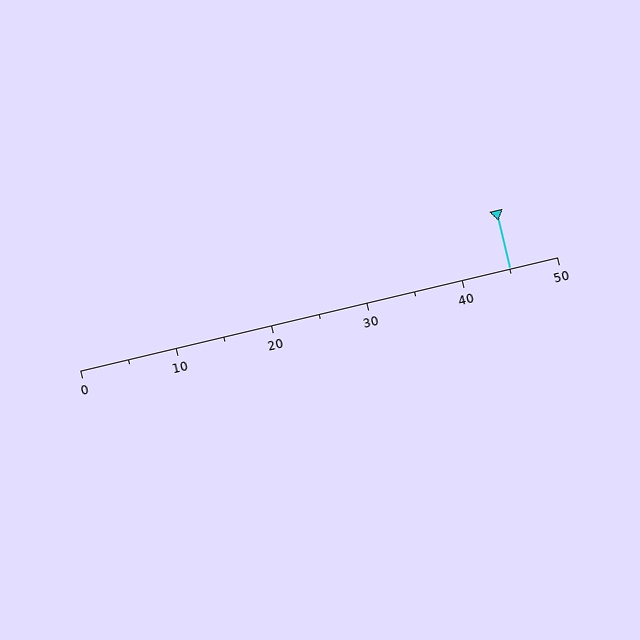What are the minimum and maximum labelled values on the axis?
The axis runs from 0 to 50.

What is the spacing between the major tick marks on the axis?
The major ticks are spaced 10 apart.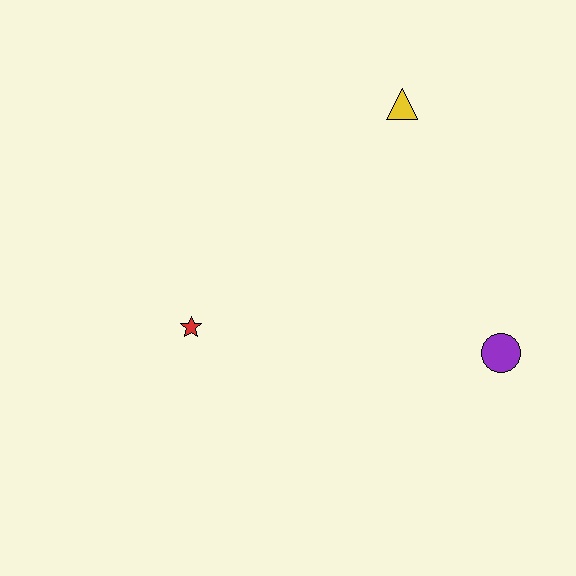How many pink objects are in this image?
There are no pink objects.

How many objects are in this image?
There are 3 objects.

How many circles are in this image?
There is 1 circle.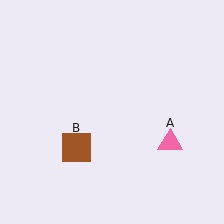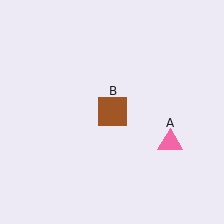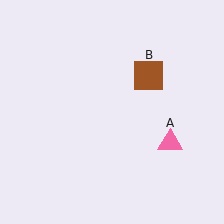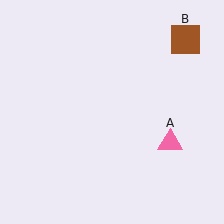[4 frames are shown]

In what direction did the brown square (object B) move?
The brown square (object B) moved up and to the right.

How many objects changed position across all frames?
1 object changed position: brown square (object B).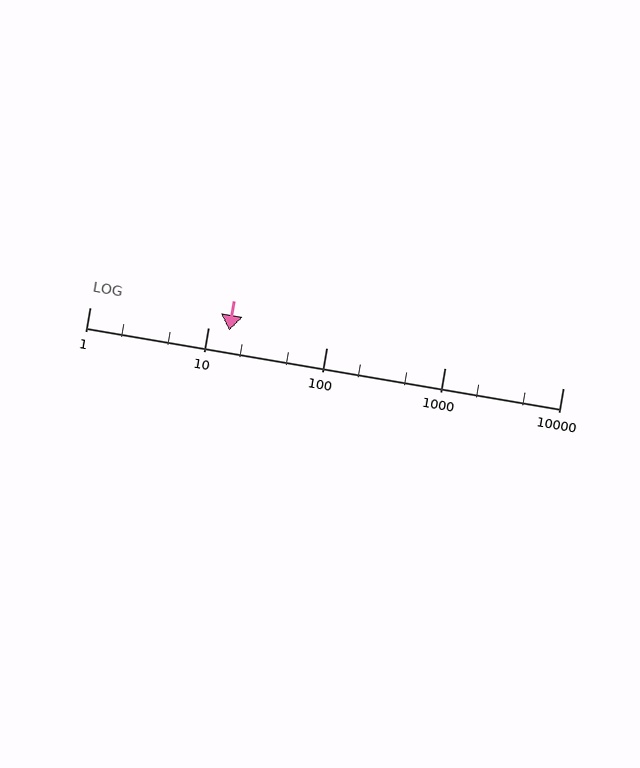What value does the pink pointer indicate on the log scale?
The pointer indicates approximately 15.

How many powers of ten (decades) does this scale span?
The scale spans 4 decades, from 1 to 10000.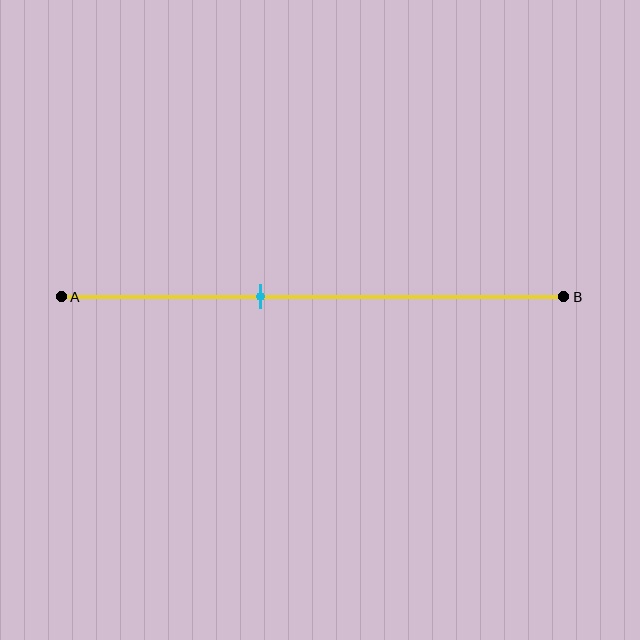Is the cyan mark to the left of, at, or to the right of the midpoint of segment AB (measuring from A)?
The cyan mark is to the left of the midpoint of segment AB.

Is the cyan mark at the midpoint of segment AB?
No, the mark is at about 40% from A, not at the 50% midpoint.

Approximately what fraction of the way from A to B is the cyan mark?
The cyan mark is approximately 40% of the way from A to B.